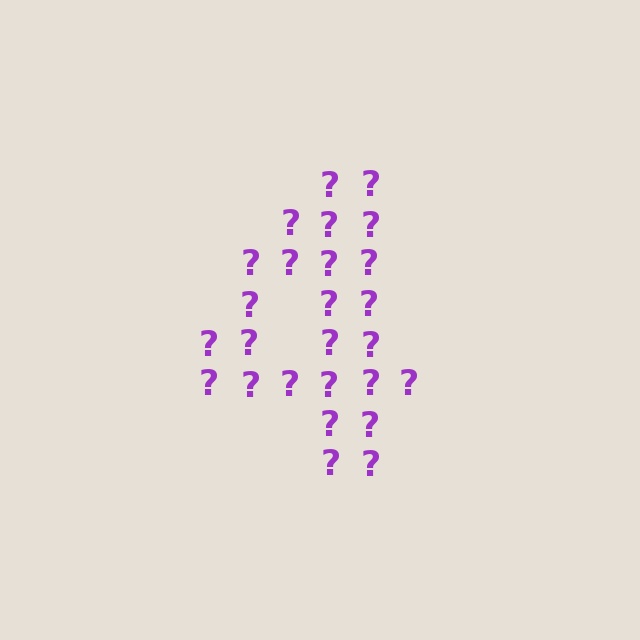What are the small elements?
The small elements are question marks.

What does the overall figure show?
The overall figure shows the digit 4.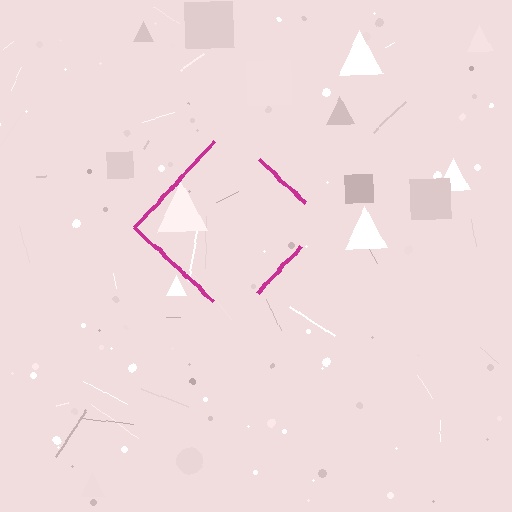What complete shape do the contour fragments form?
The contour fragments form a diamond.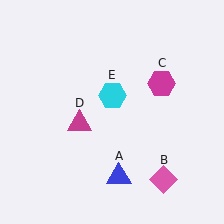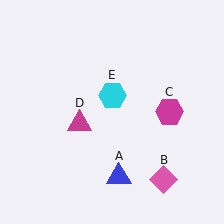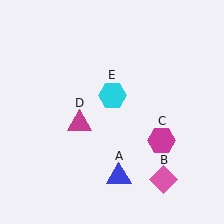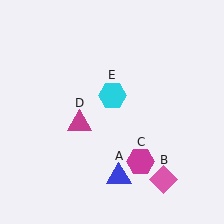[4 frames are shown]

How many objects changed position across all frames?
1 object changed position: magenta hexagon (object C).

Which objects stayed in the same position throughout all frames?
Blue triangle (object A) and pink diamond (object B) and magenta triangle (object D) and cyan hexagon (object E) remained stationary.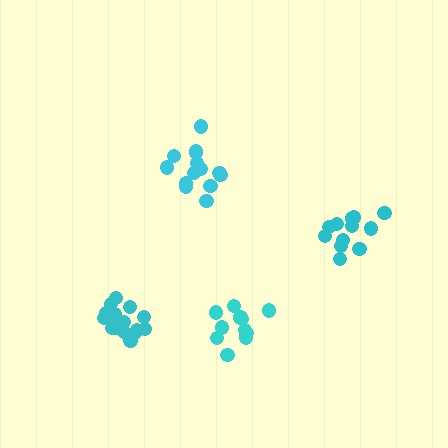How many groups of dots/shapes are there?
There are 4 groups.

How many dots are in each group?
Group 1: 14 dots, Group 2: 17 dots, Group 3: 12 dots, Group 4: 12 dots (55 total).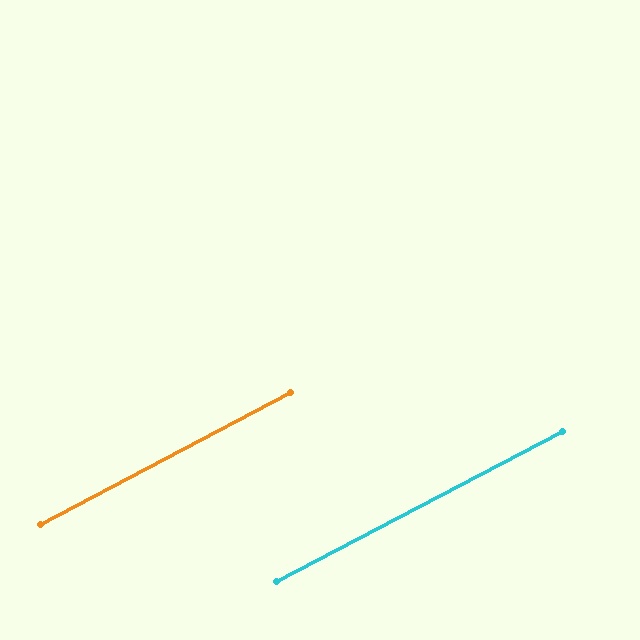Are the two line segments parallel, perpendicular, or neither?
Parallel — their directions differ by only 0.2°.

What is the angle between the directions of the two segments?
Approximately 0 degrees.